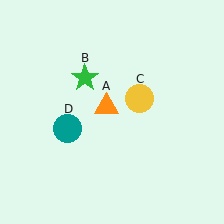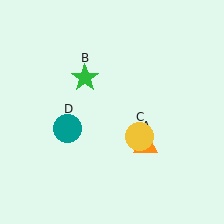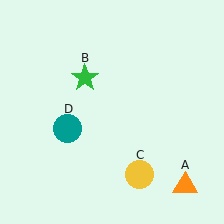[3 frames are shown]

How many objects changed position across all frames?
2 objects changed position: orange triangle (object A), yellow circle (object C).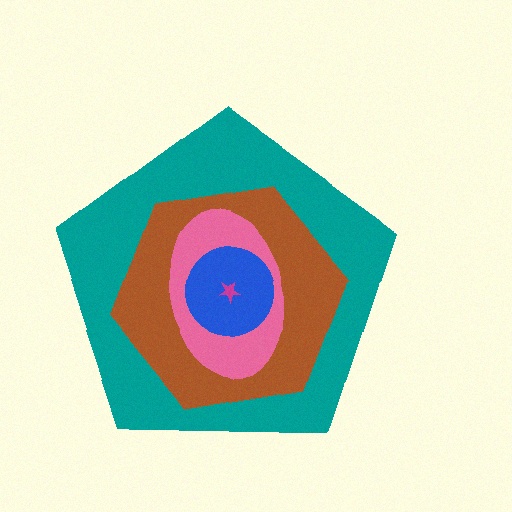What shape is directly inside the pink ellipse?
The blue circle.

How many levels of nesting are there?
5.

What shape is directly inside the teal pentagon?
The brown hexagon.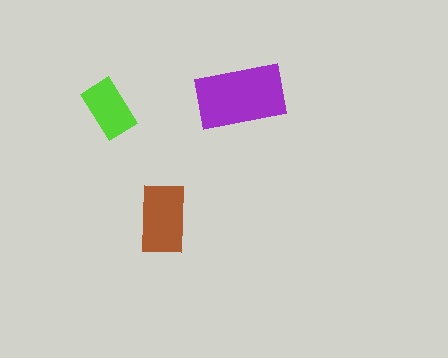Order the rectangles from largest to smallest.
the purple one, the brown one, the lime one.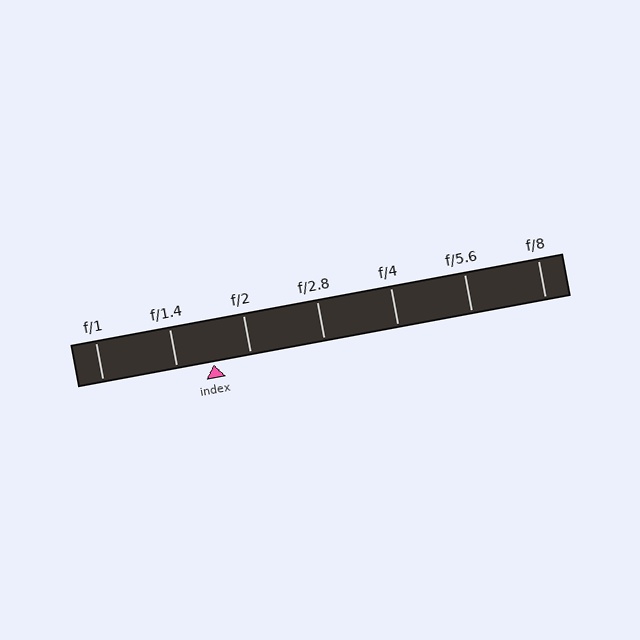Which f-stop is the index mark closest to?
The index mark is closest to f/1.4.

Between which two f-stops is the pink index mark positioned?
The index mark is between f/1.4 and f/2.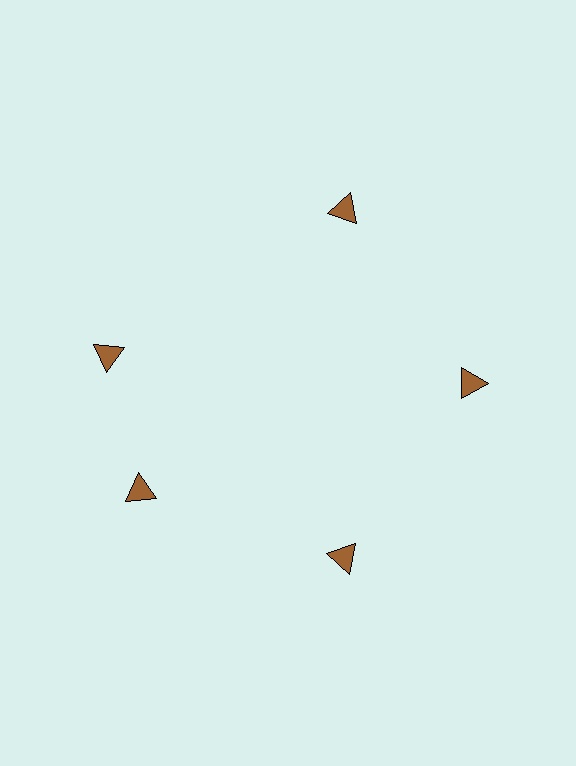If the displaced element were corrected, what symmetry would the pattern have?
It would have 5-fold rotational symmetry — the pattern would map onto itself every 72 degrees.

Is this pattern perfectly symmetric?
No. The 5 brown triangles are arranged in a ring, but one element near the 10 o'clock position is rotated out of alignment along the ring, breaking the 5-fold rotational symmetry.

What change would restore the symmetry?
The symmetry would be restored by rotating it back into even spacing with its neighbors so that all 5 triangles sit at equal angles and equal distance from the center.